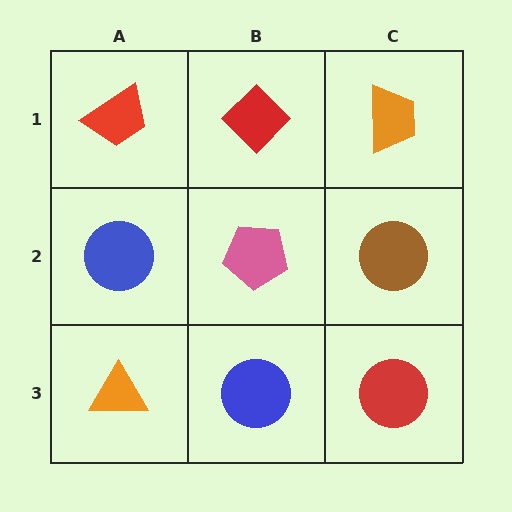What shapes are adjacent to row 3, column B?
A pink pentagon (row 2, column B), an orange triangle (row 3, column A), a red circle (row 3, column C).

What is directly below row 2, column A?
An orange triangle.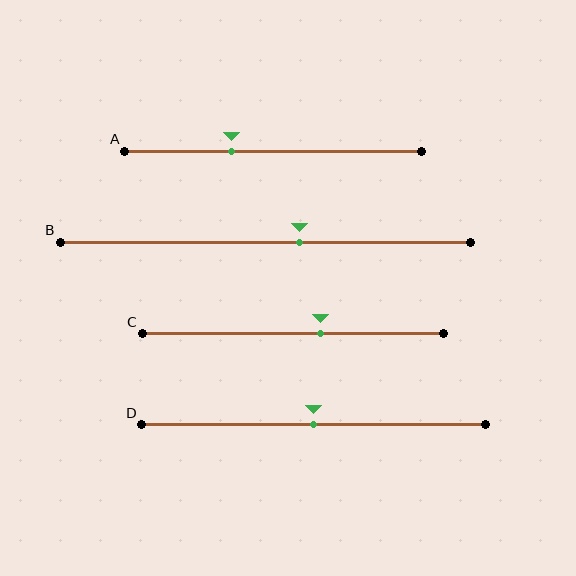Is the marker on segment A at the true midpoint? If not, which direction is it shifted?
No, the marker on segment A is shifted to the left by about 14% of the segment length.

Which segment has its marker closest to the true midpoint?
Segment D has its marker closest to the true midpoint.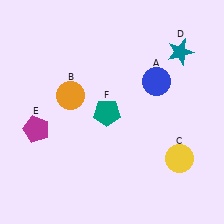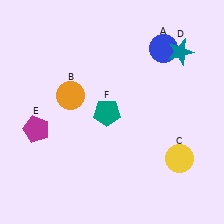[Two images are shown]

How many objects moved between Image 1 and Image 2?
1 object moved between the two images.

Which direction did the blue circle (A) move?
The blue circle (A) moved up.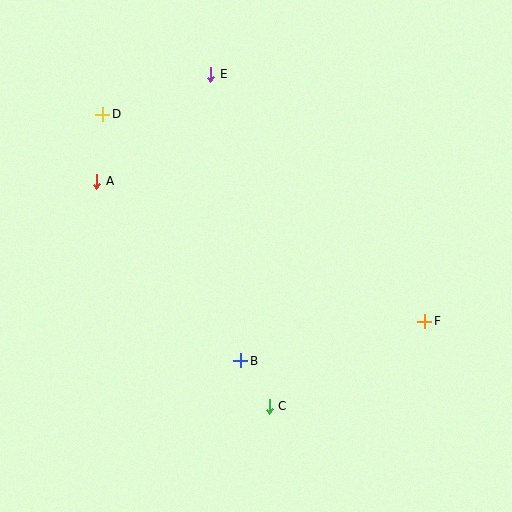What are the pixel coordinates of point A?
Point A is at (97, 181).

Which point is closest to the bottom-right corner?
Point F is closest to the bottom-right corner.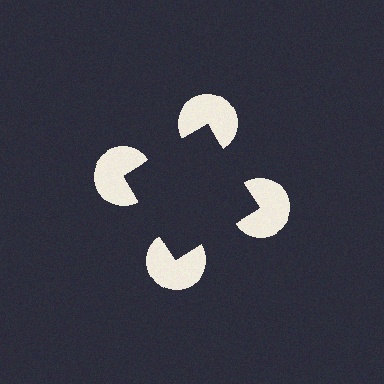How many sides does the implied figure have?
4 sides.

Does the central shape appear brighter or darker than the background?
It typically appears slightly darker than the background, even though no actual brightness change is drawn.